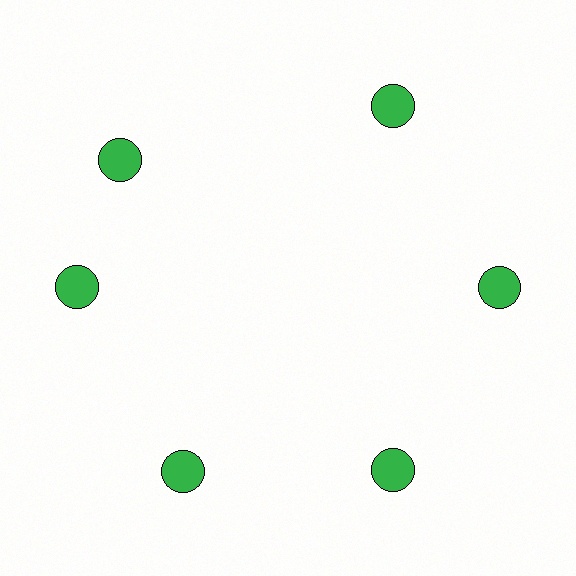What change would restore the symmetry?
The symmetry would be restored by rotating it back into even spacing with its neighbors so that all 6 circles sit at equal angles and equal distance from the center.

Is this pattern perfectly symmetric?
No. The 6 green circles are arranged in a ring, but one element near the 11 o'clock position is rotated out of alignment along the ring, breaking the 6-fold rotational symmetry.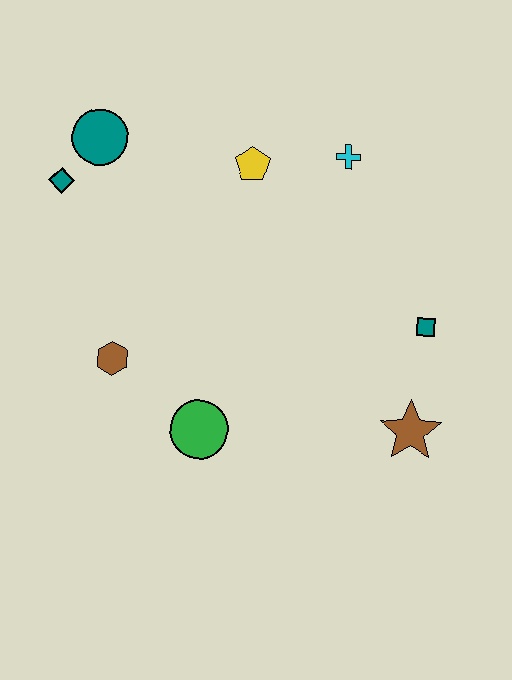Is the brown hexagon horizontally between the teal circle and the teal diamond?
No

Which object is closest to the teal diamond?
The teal circle is closest to the teal diamond.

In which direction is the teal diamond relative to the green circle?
The teal diamond is above the green circle.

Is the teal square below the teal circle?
Yes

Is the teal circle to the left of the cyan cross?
Yes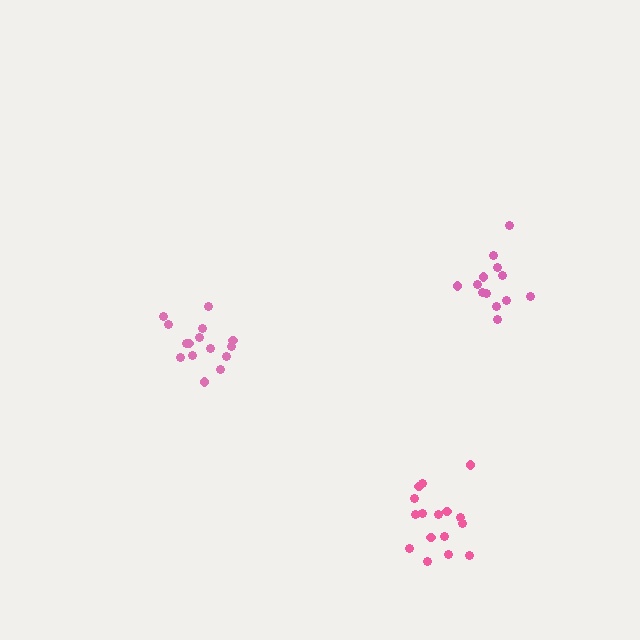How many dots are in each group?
Group 1: 13 dots, Group 2: 15 dots, Group 3: 16 dots (44 total).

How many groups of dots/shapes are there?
There are 3 groups.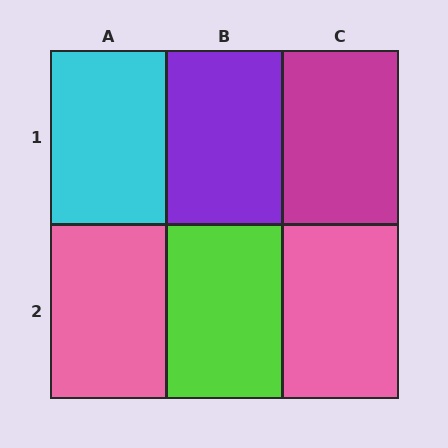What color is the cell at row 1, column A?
Cyan.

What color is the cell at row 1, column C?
Magenta.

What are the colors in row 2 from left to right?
Pink, lime, pink.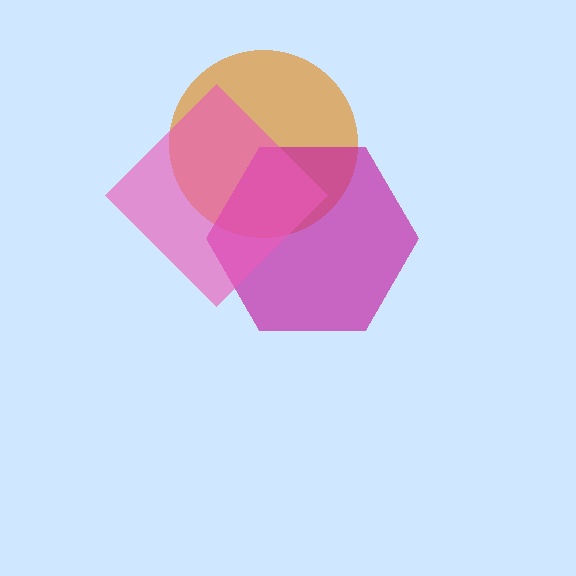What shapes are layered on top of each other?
The layered shapes are: an orange circle, a magenta hexagon, a pink diamond.